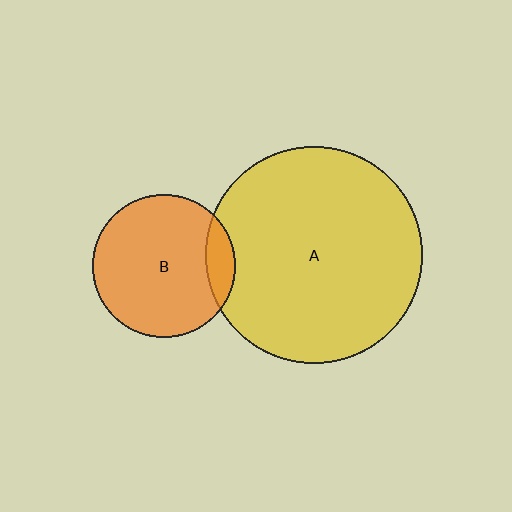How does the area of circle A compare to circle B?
Approximately 2.3 times.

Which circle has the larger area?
Circle A (yellow).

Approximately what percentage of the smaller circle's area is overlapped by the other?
Approximately 10%.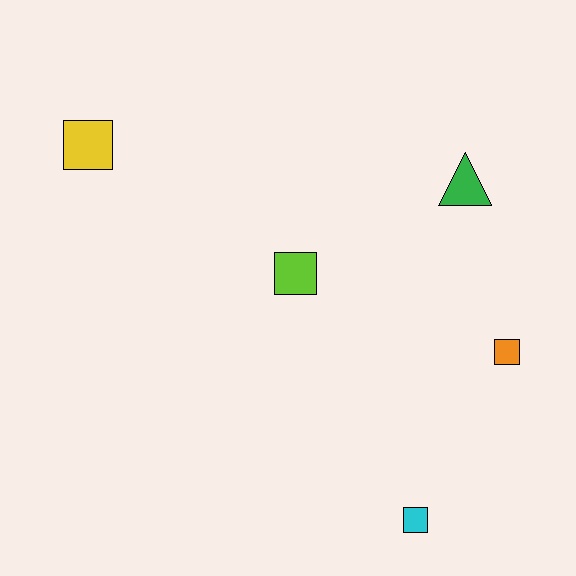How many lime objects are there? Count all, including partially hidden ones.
There is 1 lime object.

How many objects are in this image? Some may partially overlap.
There are 5 objects.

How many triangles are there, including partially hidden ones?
There is 1 triangle.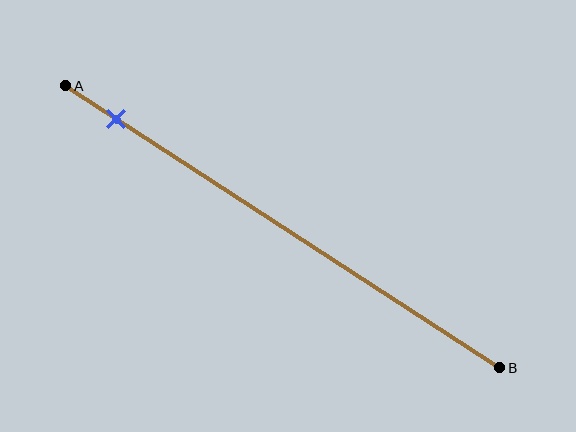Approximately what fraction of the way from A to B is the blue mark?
The blue mark is approximately 10% of the way from A to B.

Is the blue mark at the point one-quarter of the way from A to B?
No, the mark is at about 10% from A, not at the 25% one-quarter point.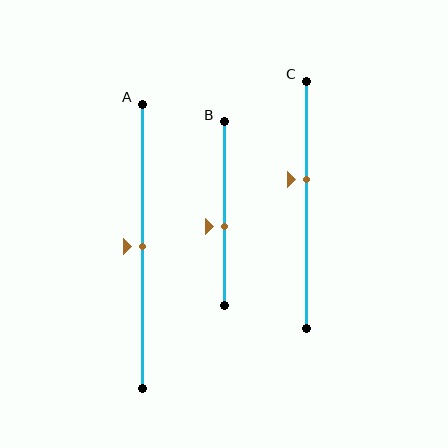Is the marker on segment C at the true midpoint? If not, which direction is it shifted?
No, the marker on segment C is shifted upward by about 10% of the segment length.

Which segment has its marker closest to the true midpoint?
Segment A has its marker closest to the true midpoint.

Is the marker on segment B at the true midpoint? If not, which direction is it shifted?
No, the marker on segment B is shifted downward by about 7% of the segment length.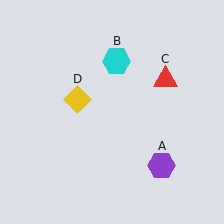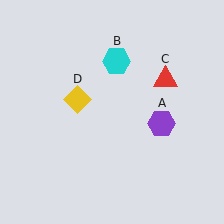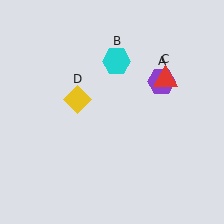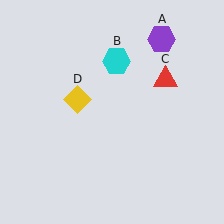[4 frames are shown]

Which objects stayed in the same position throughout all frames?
Cyan hexagon (object B) and red triangle (object C) and yellow diamond (object D) remained stationary.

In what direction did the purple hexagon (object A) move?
The purple hexagon (object A) moved up.